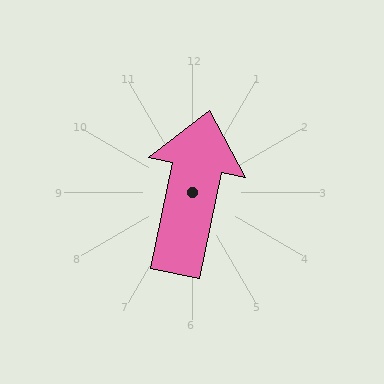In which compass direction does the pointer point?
North.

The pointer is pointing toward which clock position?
Roughly 12 o'clock.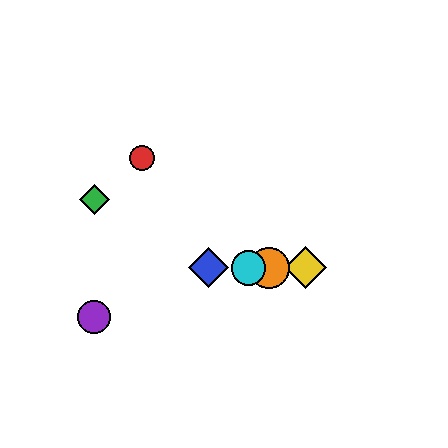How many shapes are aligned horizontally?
4 shapes (the blue diamond, the yellow diamond, the orange circle, the cyan circle) are aligned horizontally.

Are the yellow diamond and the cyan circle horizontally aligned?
Yes, both are at y≈268.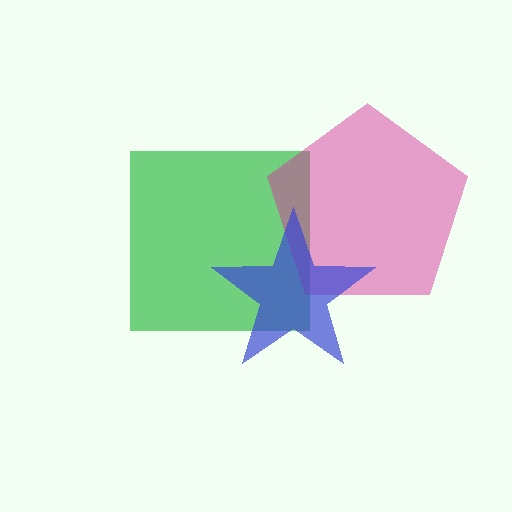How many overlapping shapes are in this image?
There are 3 overlapping shapes in the image.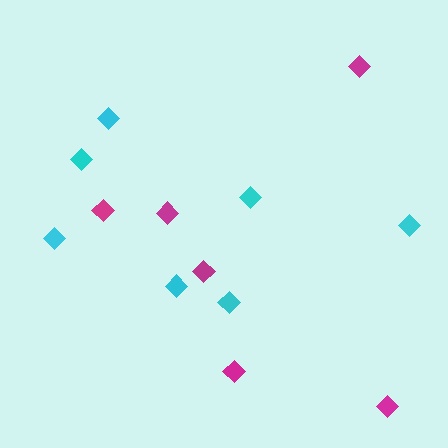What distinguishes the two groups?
There are 2 groups: one group of cyan diamonds (7) and one group of magenta diamonds (6).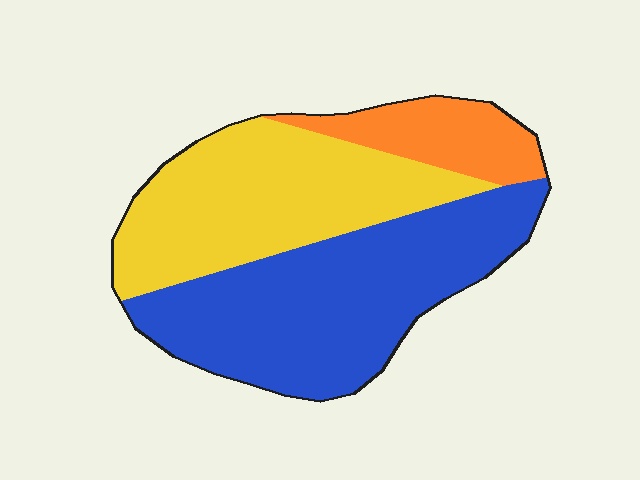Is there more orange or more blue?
Blue.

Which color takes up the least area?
Orange, at roughly 15%.